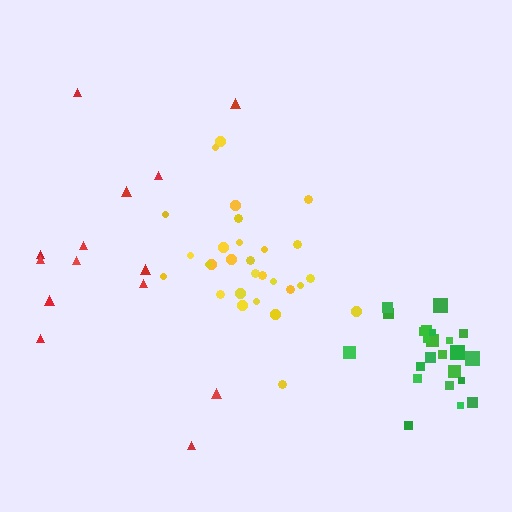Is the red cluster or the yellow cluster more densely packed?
Yellow.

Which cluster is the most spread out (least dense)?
Red.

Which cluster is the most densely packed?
Green.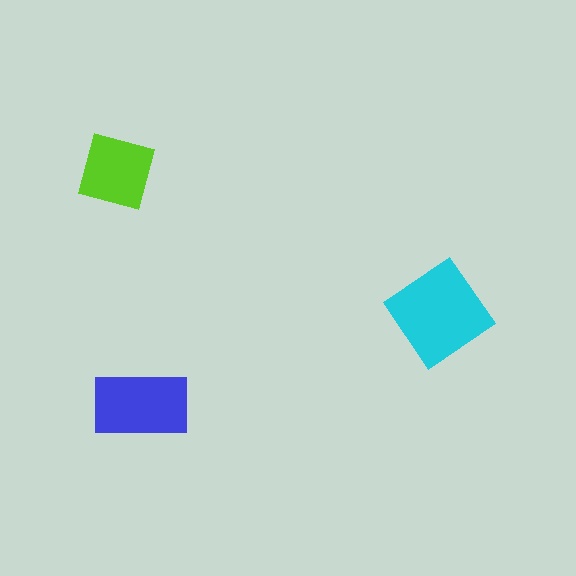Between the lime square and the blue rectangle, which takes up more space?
The blue rectangle.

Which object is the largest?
The cyan diamond.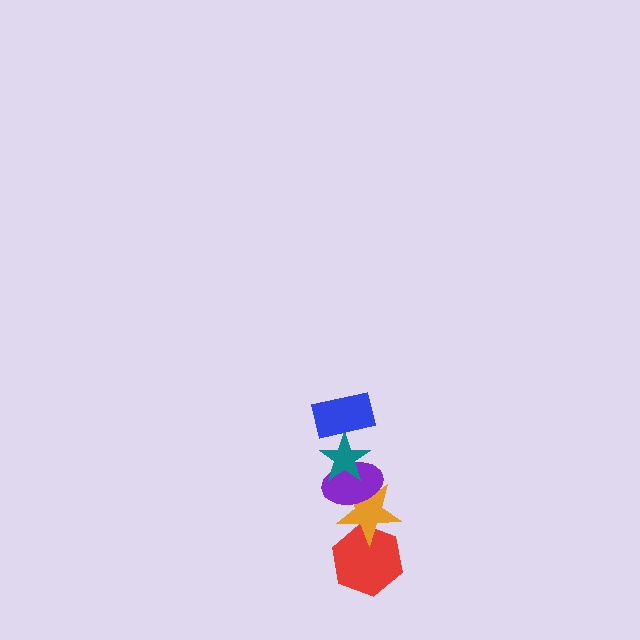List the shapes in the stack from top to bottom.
From top to bottom: the blue rectangle, the teal star, the purple ellipse, the orange star, the red hexagon.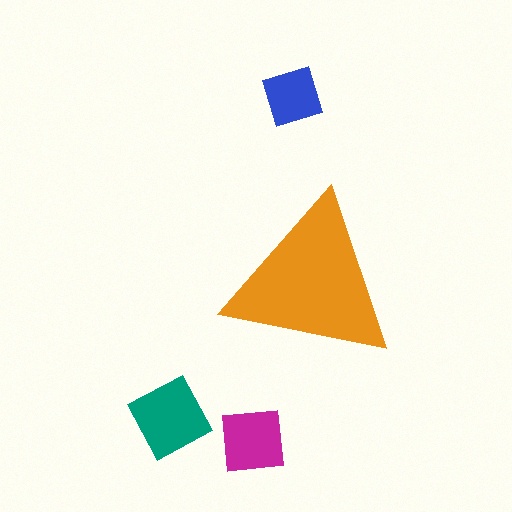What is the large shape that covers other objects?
An orange triangle.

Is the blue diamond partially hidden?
No, the blue diamond is fully visible.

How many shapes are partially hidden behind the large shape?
0 shapes are partially hidden.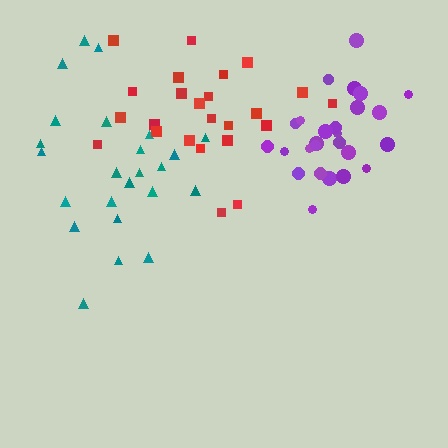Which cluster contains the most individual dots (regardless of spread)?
Purple (26).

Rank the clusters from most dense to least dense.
purple, teal, red.